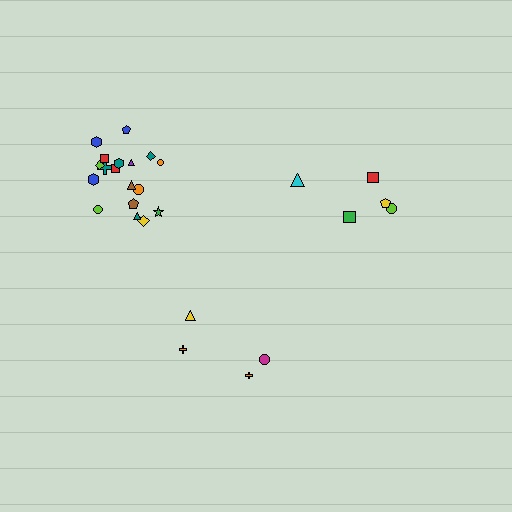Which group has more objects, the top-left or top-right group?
The top-left group.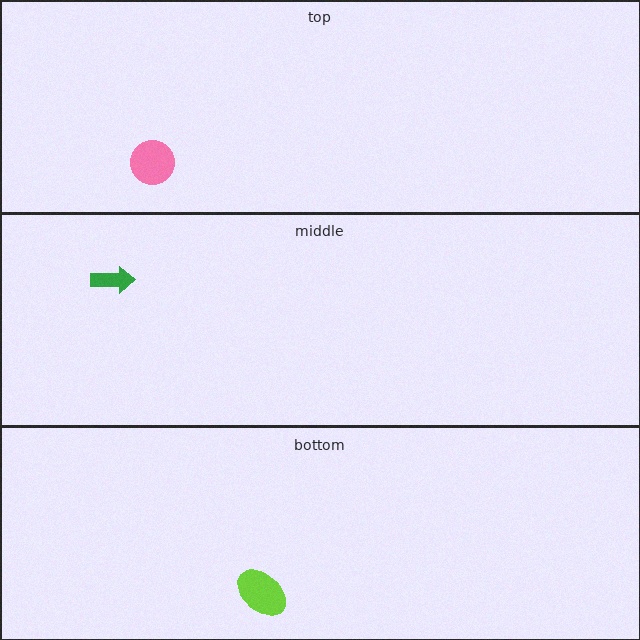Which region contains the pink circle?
The top region.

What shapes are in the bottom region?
The lime ellipse.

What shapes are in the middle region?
The green arrow.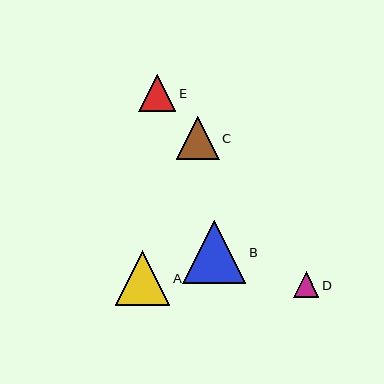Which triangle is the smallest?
Triangle D is the smallest with a size of approximately 25 pixels.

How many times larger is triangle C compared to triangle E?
Triangle C is approximately 1.2 times the size of triangle E.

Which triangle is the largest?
Triangle B is the largest with a size of approximately 63 pixels.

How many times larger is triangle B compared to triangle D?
Triangle B is approximately 2.5 times the size of triangle D.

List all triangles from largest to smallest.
From largest to smallest: B, A, C, E, D.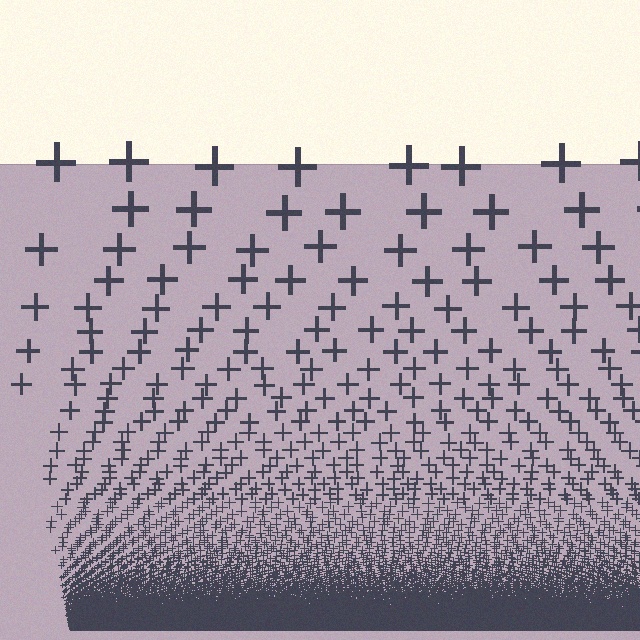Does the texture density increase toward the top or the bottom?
Density increases toward the bottom.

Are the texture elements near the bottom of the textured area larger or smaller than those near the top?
Smaller. The gradient is inverted — elements near the bottom are smaller and denser.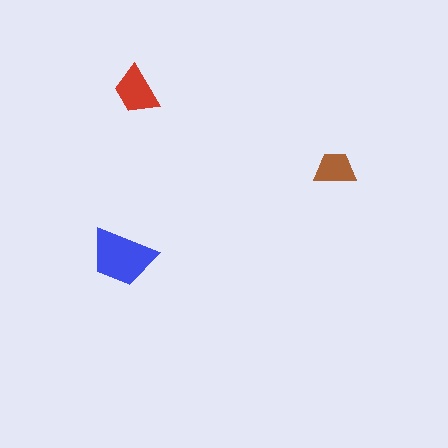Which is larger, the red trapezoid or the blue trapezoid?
The blue one.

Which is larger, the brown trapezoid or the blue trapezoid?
The blue one.